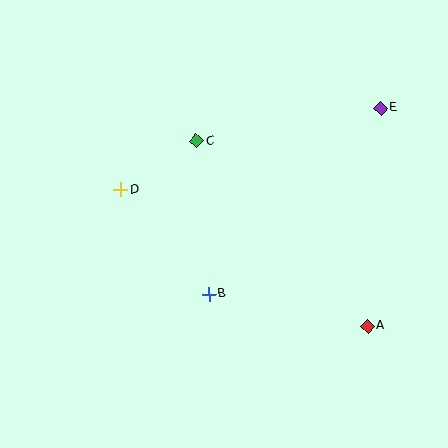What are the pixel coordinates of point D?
Point D is at (121, 190).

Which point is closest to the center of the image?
Point B at (209, 294) is closest to the center.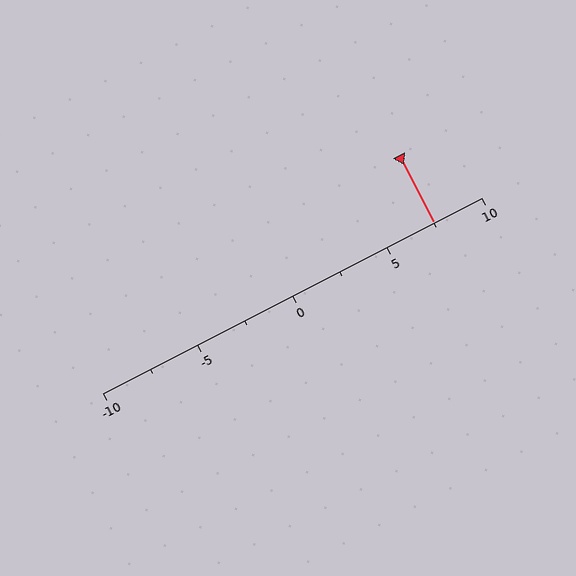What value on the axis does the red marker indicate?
The marker indicates approximately 7.5.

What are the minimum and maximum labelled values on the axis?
The axis runs from -10 to 10.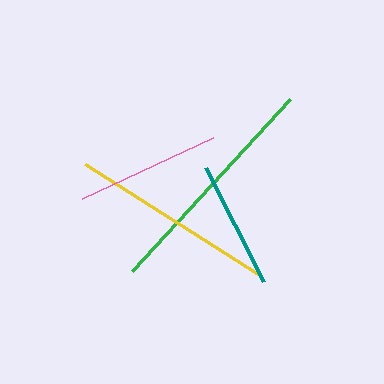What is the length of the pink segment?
The pink segment is approximately 145 pixels long.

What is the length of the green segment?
The green segment is approximately 234 pixels long.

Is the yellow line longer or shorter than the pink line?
The yellow line is longer than the pink line.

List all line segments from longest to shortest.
From longest to shortest: green, yellow, pink, teal.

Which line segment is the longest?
The green line is the longest at approximately 234 pixels.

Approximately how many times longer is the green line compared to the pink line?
The green line is approximately 1.6 times the length of the pink line.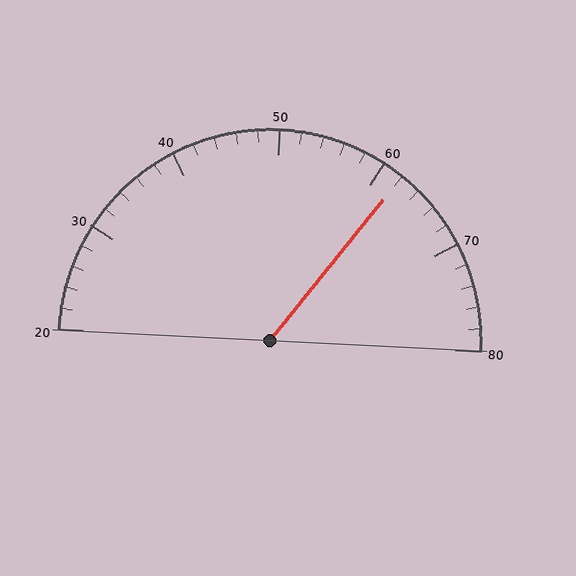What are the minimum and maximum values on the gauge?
The gauge ranges from 20 to 80.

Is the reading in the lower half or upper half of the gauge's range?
The reading is in the upper half of the range (20 to 80).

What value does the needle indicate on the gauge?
The needle indicates approximately 62.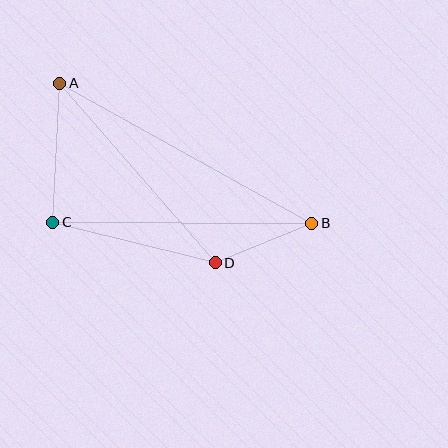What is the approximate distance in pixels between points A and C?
The distance between A and C is approximately 139 pixels.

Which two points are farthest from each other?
Points A and B are farthest from each other.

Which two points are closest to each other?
Points B and D are closest to each other.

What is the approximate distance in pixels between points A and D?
The distance between A and D is approximately 238 pixels.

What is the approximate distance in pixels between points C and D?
The distance between C and D is approximately 167 pixels.